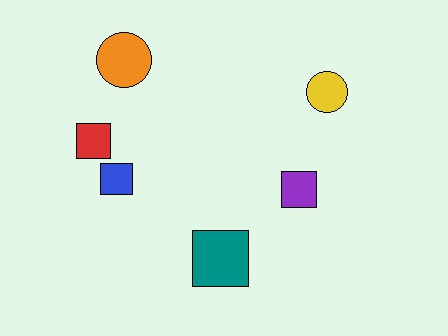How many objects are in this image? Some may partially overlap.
There are 6 objects.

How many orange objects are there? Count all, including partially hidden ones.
There is 1 orange object.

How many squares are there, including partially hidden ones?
There are 4 squares.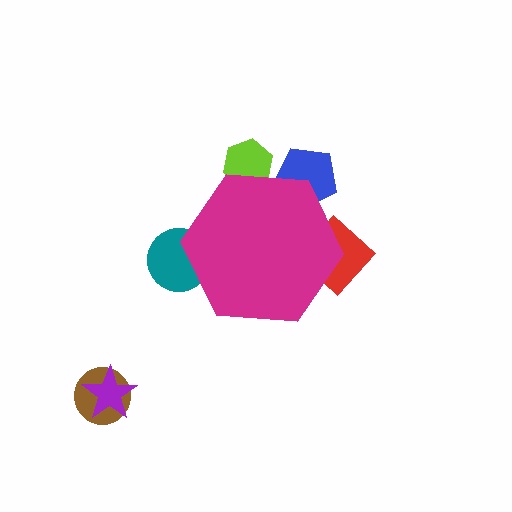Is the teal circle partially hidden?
Yes, the teal circle is partially hidden behind the magenta hexagon.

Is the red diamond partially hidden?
Yes, the red diamond is partially hidden behind the magenta hexagon.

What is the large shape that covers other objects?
A magenta hexagon.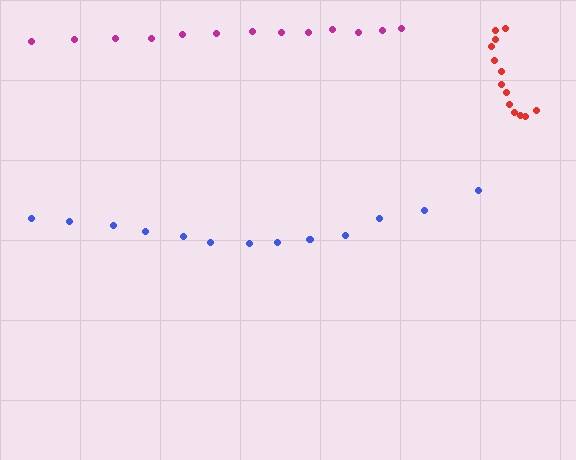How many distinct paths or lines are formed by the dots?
There are 3 distinct paths.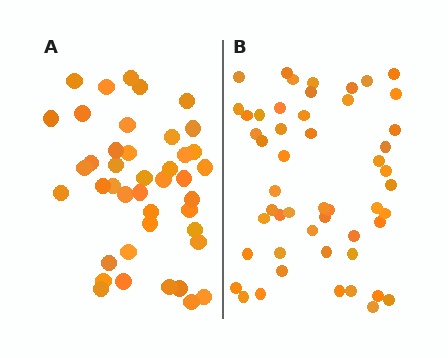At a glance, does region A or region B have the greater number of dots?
Region B (the right region) has more dots.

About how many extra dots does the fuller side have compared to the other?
Region B has roughly 8 or so more dots than region A.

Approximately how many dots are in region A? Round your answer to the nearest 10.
About 40 dots. (The exact count is 42, which rounds to 40.)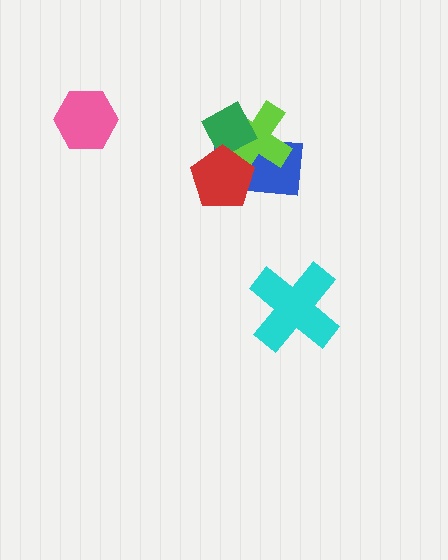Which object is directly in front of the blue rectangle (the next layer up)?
The lime cross is directly in front of the blue rectangle.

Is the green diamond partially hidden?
Yes, it is partially covered by another shape.